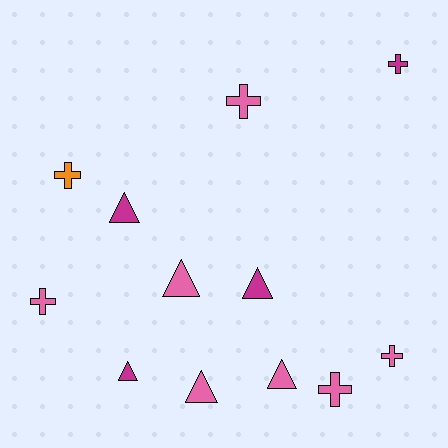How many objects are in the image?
There are 12 objects.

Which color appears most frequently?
Pink, with 7 objects.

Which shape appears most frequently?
Triangle, with 6 objects.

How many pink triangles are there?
There are 3 pink triangles.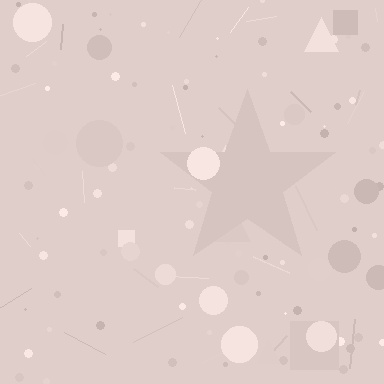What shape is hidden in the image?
A star is hidden in the image.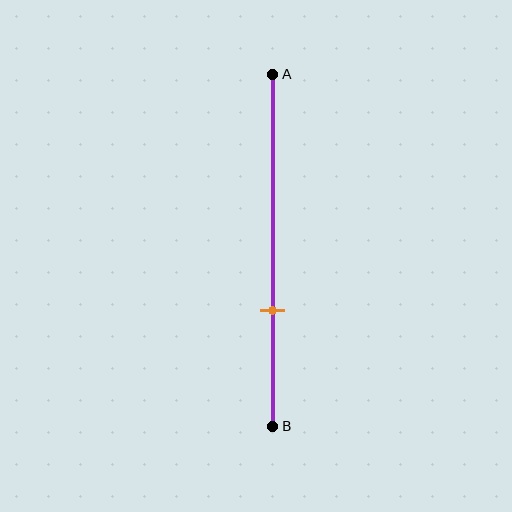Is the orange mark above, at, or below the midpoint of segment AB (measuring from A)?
The orange mark is below the midpoint of segment AB.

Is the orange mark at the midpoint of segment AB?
No, the mark is at about 65% from A, not at the 50% midpoint.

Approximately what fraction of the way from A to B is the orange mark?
The orange mark is approximately 65% of the way from A to B.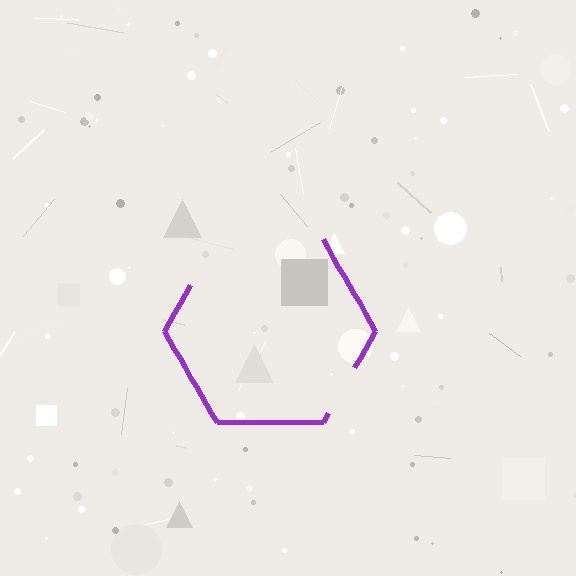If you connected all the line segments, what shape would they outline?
They would outline a hexagon.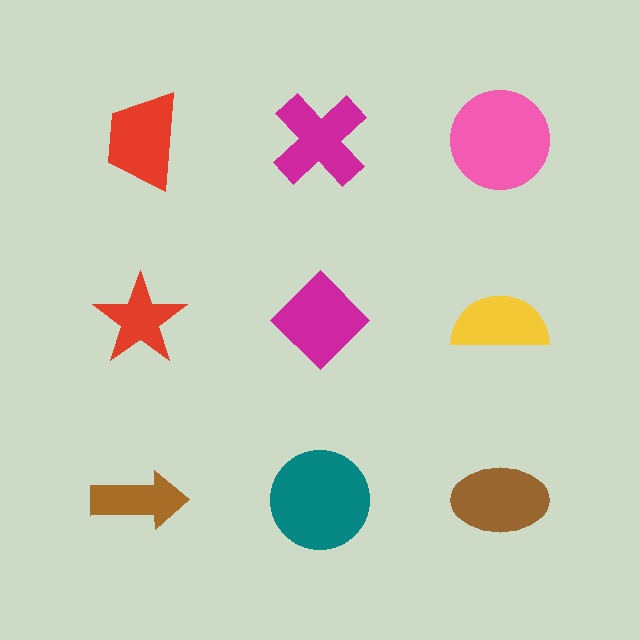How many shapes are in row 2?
3 shapes.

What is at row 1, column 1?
A red trapezoid.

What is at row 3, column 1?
A brown arrow.